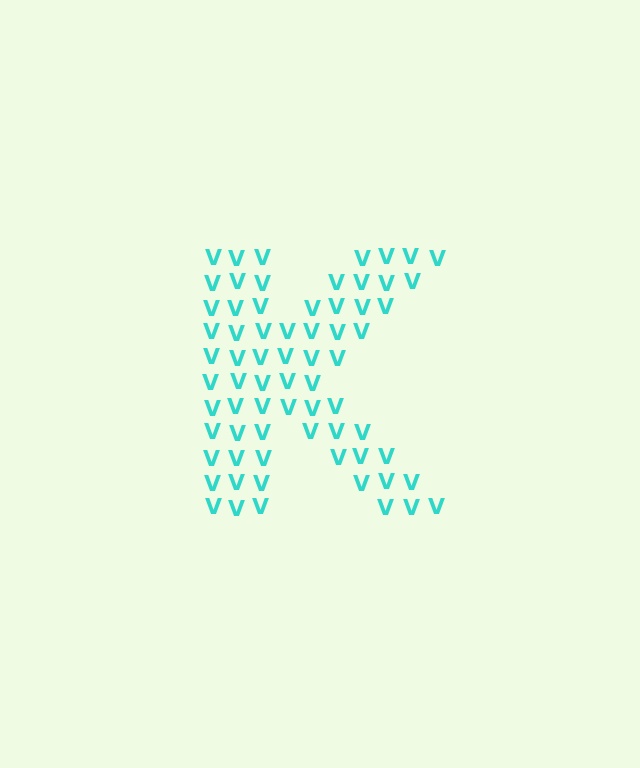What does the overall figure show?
The overall figure shows the letter K.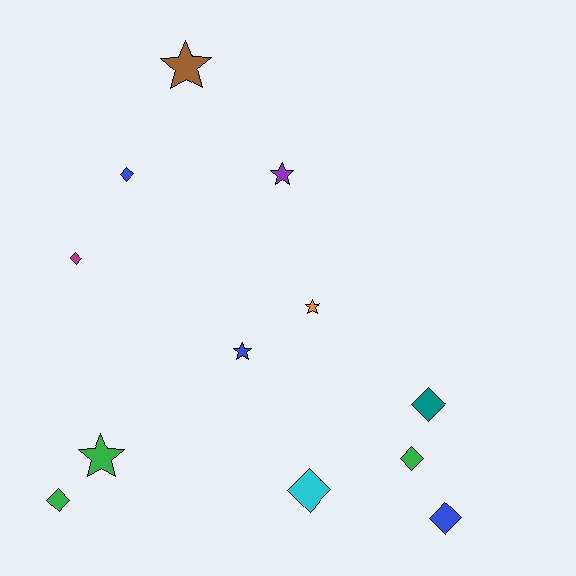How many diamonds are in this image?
There are 7 diamonds.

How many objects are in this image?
There are 12 objects.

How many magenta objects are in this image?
There is 1 magenta object.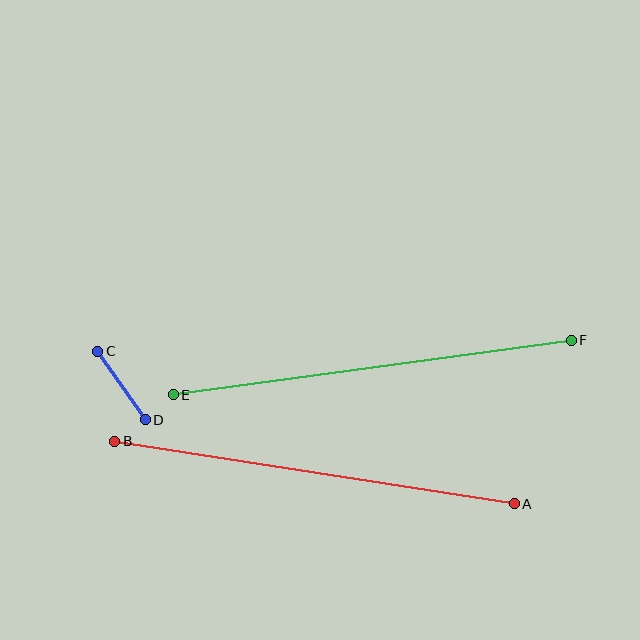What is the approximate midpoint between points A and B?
The midpoint is at approximately (314, 473) pixels.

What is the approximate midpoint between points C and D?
The midpoint is at approximately (121, 385) pixels.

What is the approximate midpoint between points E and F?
The midpoint is at approximately (372, 368) pixels.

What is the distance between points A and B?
The distance is approximately 405 pixels.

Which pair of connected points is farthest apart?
Points A and B are farthest apart.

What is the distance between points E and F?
The distance is approximately 402 pixels.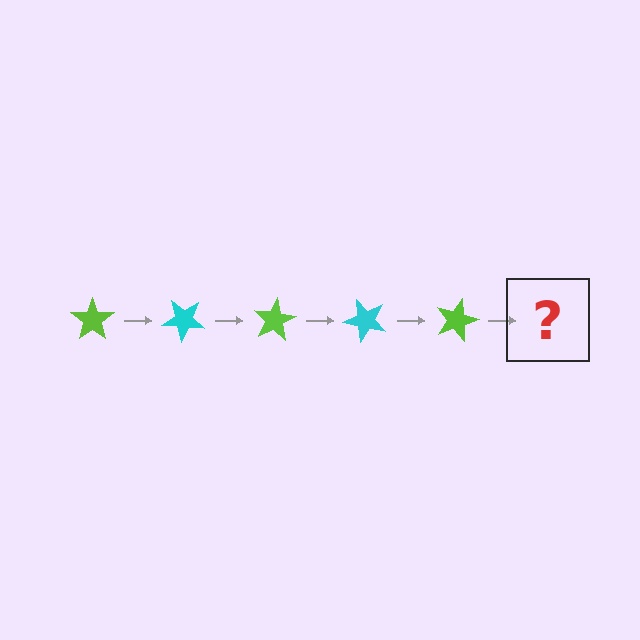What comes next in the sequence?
The next element should be a cyan star, rotated 200 degrees from the start.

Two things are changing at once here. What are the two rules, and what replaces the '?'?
The two rules are that it rotates 40 degrees each step and the color cycles through lime and cyan. The '?' should be a cyan star, rotated 200 degrees from the start.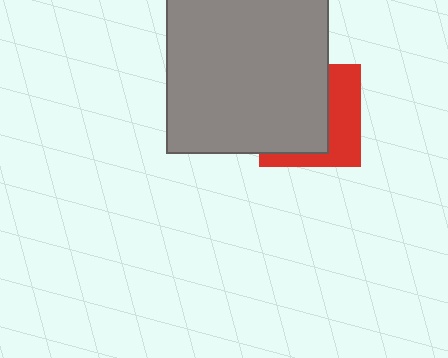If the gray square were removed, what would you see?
You would see the complete red square.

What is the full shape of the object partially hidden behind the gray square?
The partially hidden object is a red square.